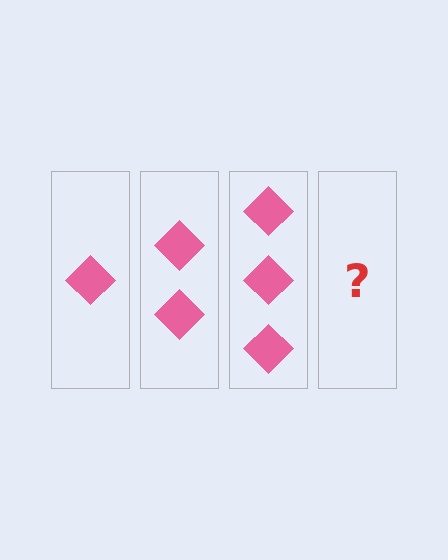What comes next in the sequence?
The next element should be 4 diamonds.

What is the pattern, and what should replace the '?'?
The pattern is that each step adds one more diamond. The '?' should be 4 diamonds.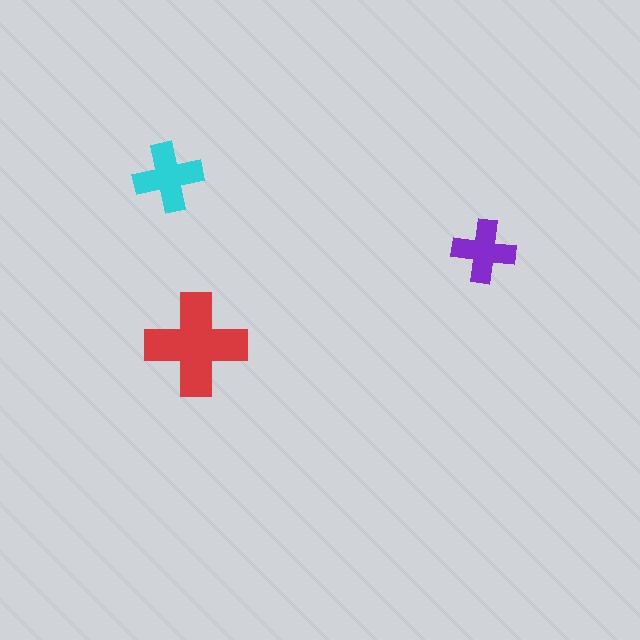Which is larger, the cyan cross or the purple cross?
The cyan one.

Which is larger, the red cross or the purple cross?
The red one.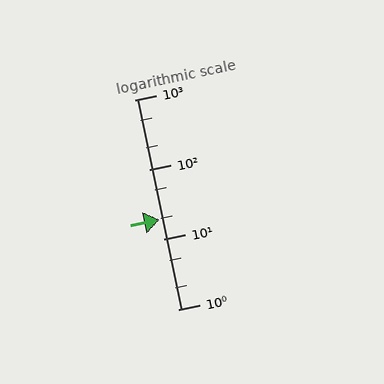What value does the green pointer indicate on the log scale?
The pointer indicates approximately 19.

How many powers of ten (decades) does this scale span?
The scale spans 3 decades, from 1 to 1000.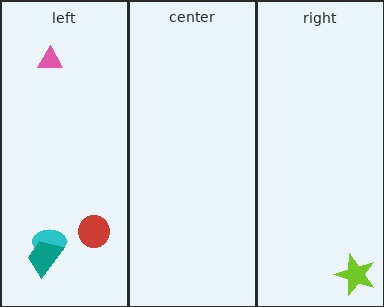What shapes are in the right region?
The lime star.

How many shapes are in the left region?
4.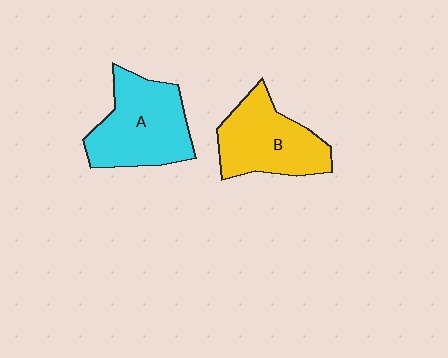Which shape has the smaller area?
Shape B (yellow).